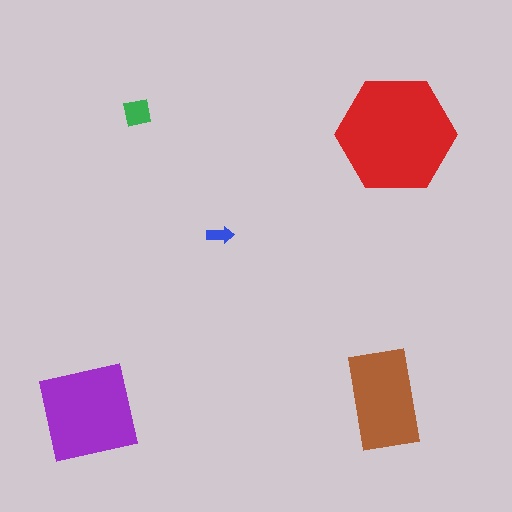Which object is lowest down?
The purple square is bottommost.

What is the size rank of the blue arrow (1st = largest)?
5th.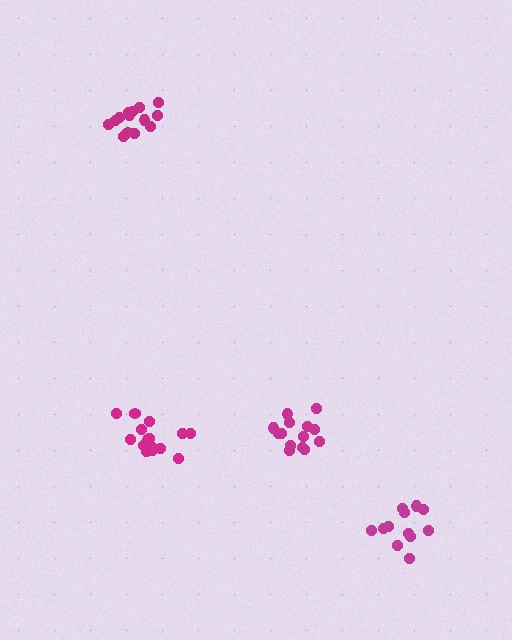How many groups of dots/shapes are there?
There are 4 groups.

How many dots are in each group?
Group 1: 15 dots, Group 2: 14 dots, Group 3: 14 dots, Group 4: 12 dots (55 total).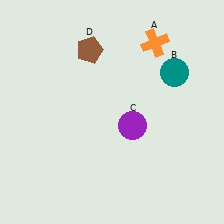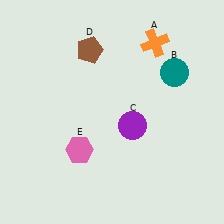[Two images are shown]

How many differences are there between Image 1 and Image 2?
There is 1 difference between the two images.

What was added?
A pink hexagon (E) was added in Image 2.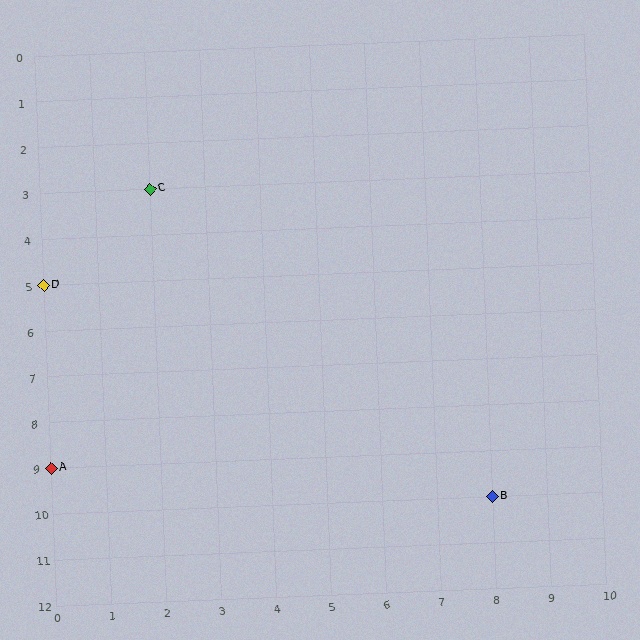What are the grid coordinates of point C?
Point C is at grid coordinates (2, 3).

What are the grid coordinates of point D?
Point D is at grid coordinates (0, 5).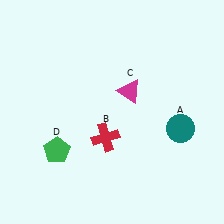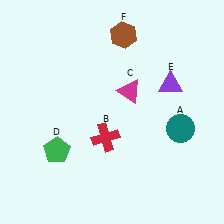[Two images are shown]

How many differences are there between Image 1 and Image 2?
There are 2 differences between the two images.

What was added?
A purple triangle (E), a brown hexagon (F) were added in Image 2.